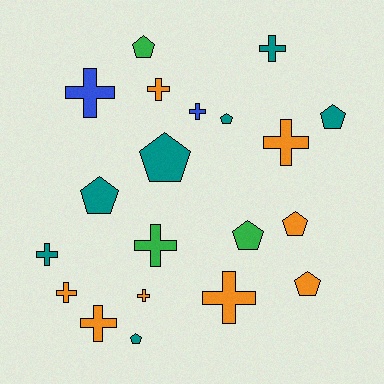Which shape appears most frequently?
Cross, with 11 objects.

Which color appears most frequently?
Orange, with 8 objects.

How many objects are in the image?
There are 20 objects.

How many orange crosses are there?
There are 6 orange crosses.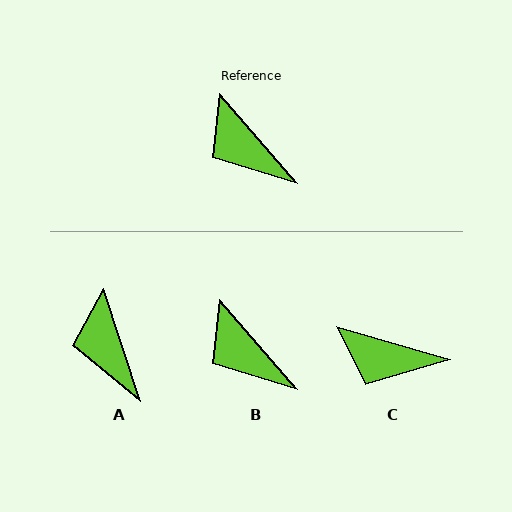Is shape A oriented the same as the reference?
No, it is off by about 23 degrees.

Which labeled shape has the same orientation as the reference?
B.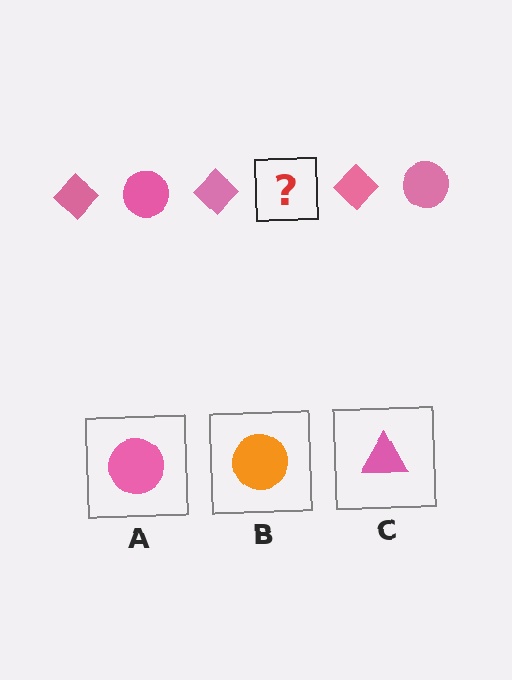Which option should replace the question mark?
Option A.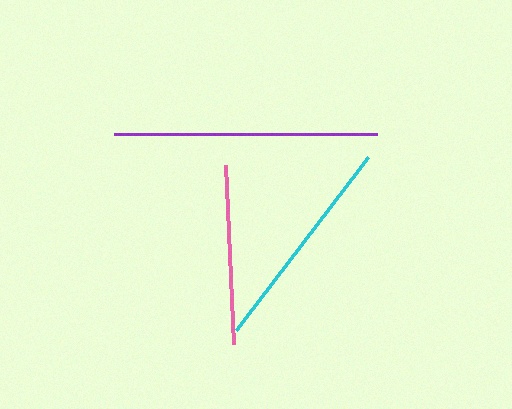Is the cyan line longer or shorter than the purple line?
The purple line is longer than the cyan line.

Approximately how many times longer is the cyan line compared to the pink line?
The cyan line is approximately 1.2 times the length of the pink line.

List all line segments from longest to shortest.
From longest to shortest: purple, cyan, pink.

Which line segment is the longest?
The purple line is the longest at approximately 263 pixels.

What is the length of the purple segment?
The purple segment is approximately 263 pixels long.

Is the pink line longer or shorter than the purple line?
The purple line is longer than the pink line.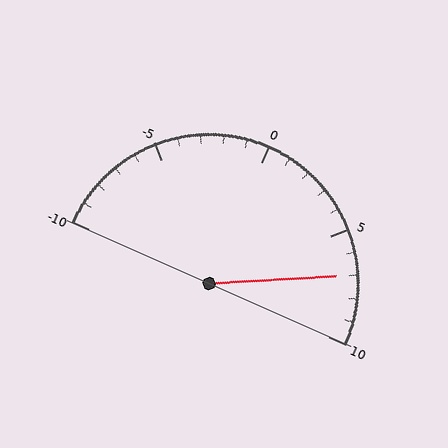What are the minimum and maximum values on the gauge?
The gauge ranges from -10 to 10.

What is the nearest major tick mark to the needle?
The nearest major tick mark is 5.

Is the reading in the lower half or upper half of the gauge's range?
The reading is in the upper half of the range (-10 to 10).